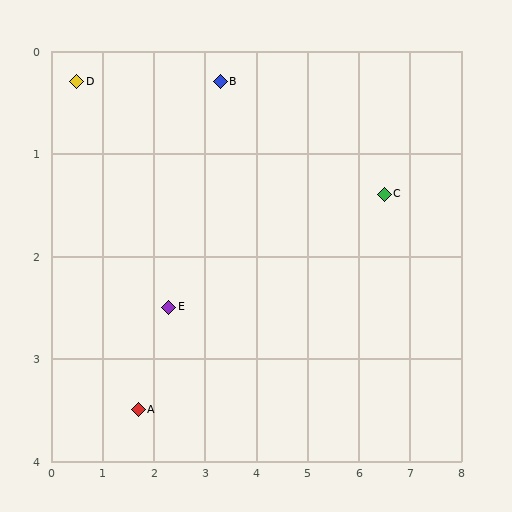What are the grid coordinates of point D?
Point D is at approximately (0.5, 0.3).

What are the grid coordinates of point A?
Point A is at approximately (1.7, 3.5).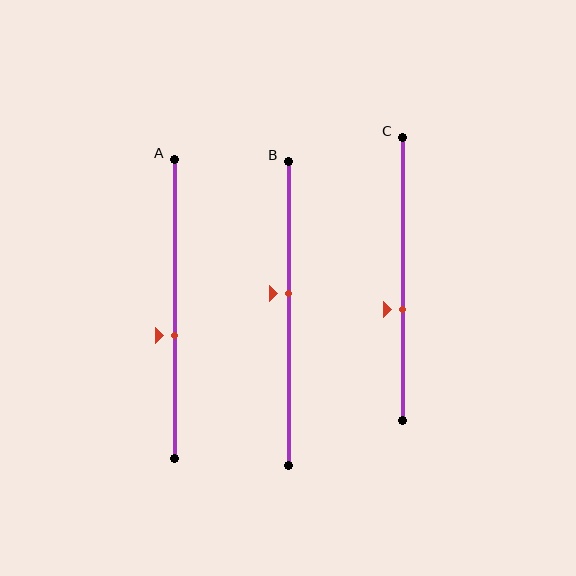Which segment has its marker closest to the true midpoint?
Segment B has its marker closest to the true midpoint.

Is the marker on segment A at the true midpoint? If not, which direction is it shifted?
No, the marker on segment A is shifted downward by about 9% of the segment length.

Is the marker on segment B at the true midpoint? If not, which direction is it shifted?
No, the marker on segment B is shifted upward by about 7% of the segment length.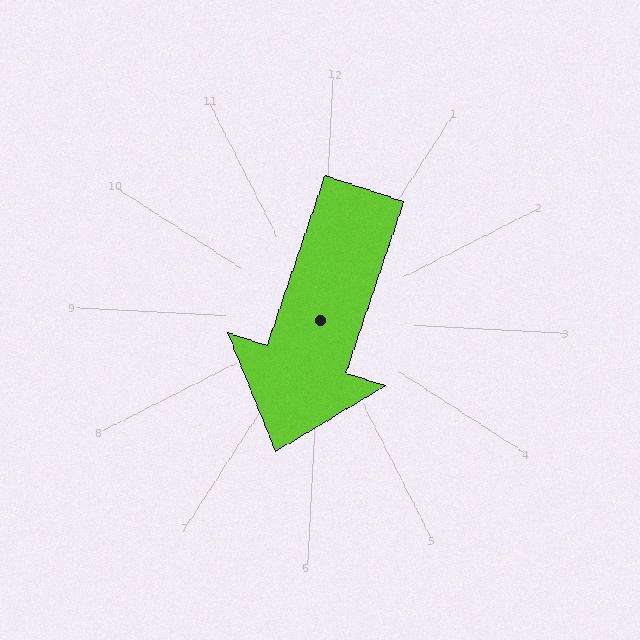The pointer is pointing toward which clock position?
Roughly 7 o'clock.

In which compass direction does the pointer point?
South.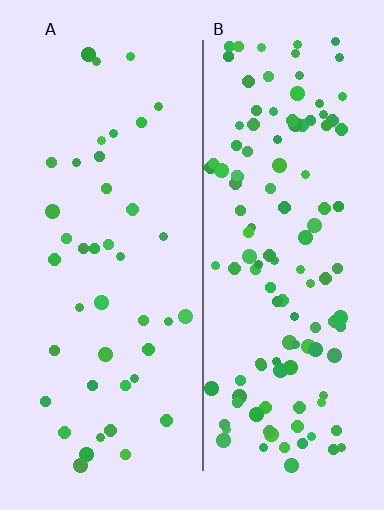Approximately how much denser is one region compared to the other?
Approximately 2.9× — region B over region A.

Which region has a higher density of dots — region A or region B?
B (the right).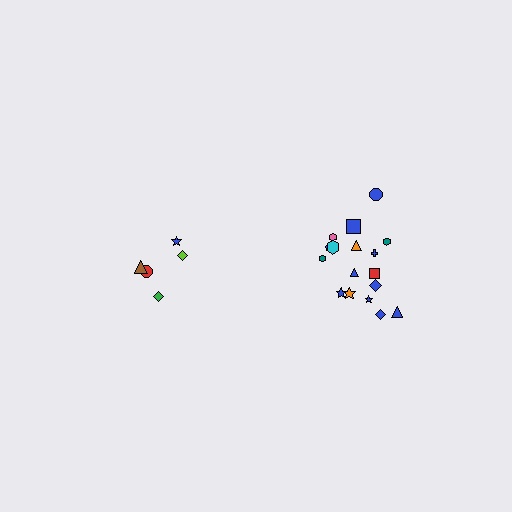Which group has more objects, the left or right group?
The right group.